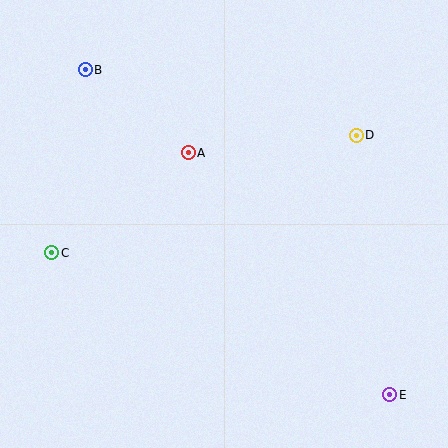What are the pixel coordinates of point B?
Point B is at (85, 70).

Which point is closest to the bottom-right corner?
Point E is closest to the bottom-right corner.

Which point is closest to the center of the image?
Point A at (188, 153) is closest to the center.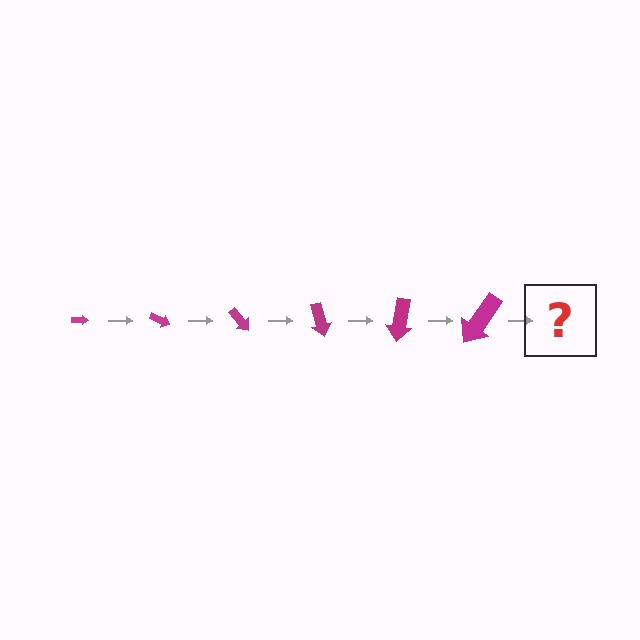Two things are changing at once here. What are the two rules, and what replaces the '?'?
The two rules are that the arrow grows larger each step and it rotates 25 degrees each step. The '?' should be an arrow, larger than the previous one and rotated 150 degrees from the start.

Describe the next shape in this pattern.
It should be an arrow, larger than the previous one and rotated 150 degrees from the start.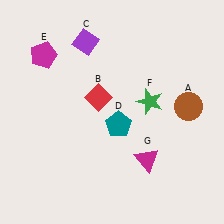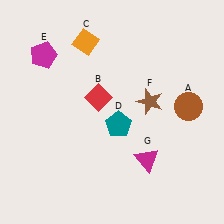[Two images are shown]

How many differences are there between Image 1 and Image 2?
There are 2 differences between the two images.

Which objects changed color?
C changed from purple to orange. F changed from green to brown.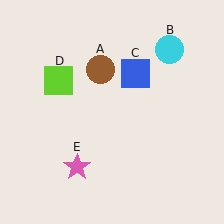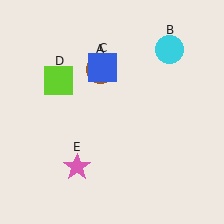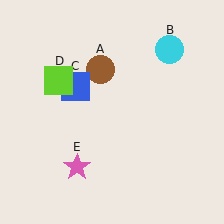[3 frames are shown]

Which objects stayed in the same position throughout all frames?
Brown circle (object A) and cyan circle (object B) and lime square (object D) and pink star (object E) remained stationary.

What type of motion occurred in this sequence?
The blue square (object C) rotated counterclockwise around the center of the scene.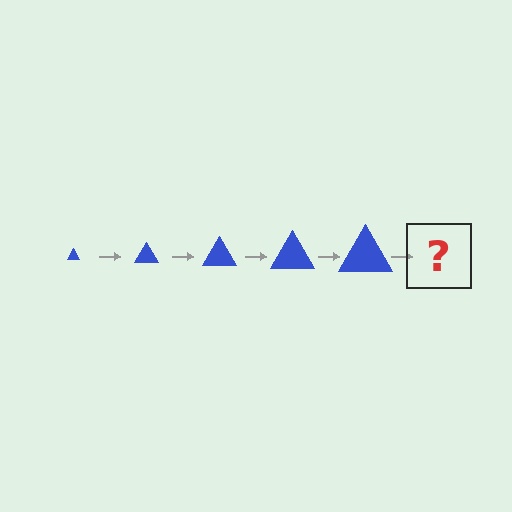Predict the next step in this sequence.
The next step is a blue triangle, larger than the previous one.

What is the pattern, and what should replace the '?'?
The pattern is that the triangle gets progressively larger each step. The '?' should be a blue triangle, larger than the previous one.